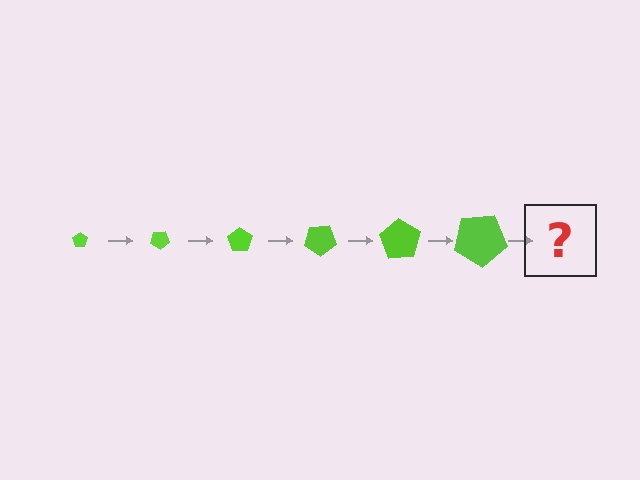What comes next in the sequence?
The next element should be a pentagon, larger than the previous one and rotated 210 degrees from the start.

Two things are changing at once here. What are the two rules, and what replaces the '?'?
The two rules are that the pentagon grows larger each step and it rotates 35 degrees each step. The '?' should be a pentagon, larger than the previous one and rotated 210 degrees from the start.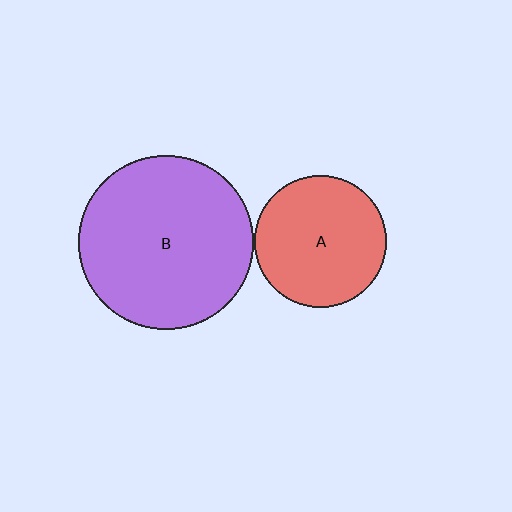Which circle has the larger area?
Circle B (purple).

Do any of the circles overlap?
No, none of the circles overlap.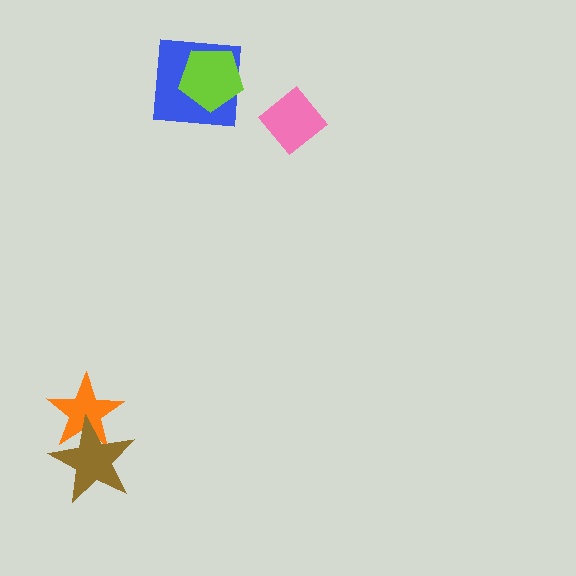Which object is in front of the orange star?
The brown star is in front of the orange star.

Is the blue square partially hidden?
Yes, it is partially covered by another shape.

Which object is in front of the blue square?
The lime pentagon is in front of the blue square.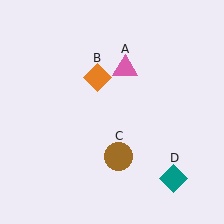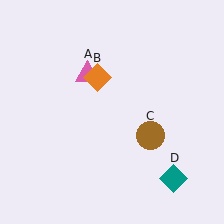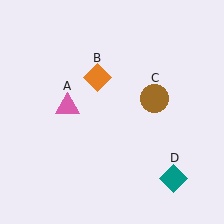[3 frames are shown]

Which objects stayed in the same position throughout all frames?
Orange diamond (object B) and teal diamond (object D) remained stationary.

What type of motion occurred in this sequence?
The pink triangle (object A), brown circle (object C) rotated counterclockwise around the center of the scene.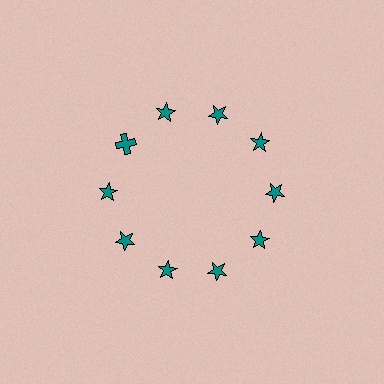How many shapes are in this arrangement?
There are 10 shapes arranged in a ring pattern.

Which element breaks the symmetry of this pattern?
The teal cross at roughly the 10 o'clock position breaks the symmetry. All other shapes are teal stars.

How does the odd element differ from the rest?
It has a different shape: cross instead of star.